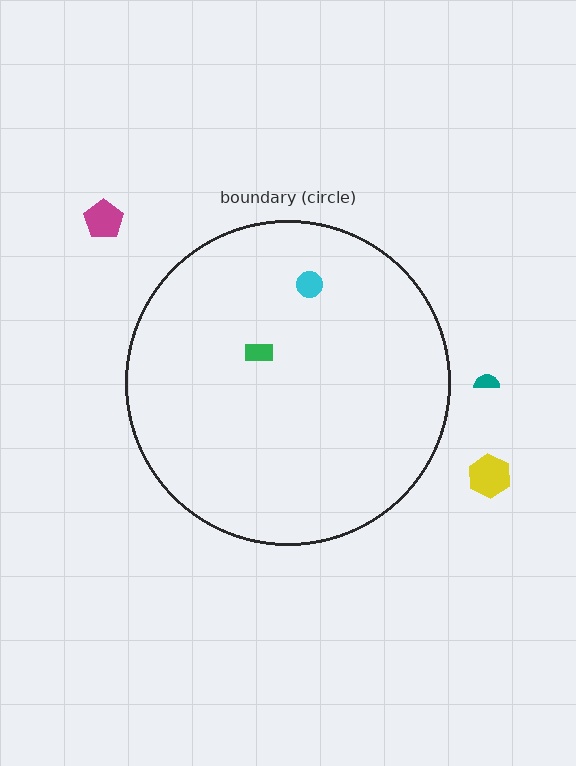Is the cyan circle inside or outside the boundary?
Inside.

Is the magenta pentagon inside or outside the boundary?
Outside.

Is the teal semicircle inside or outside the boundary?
Outside.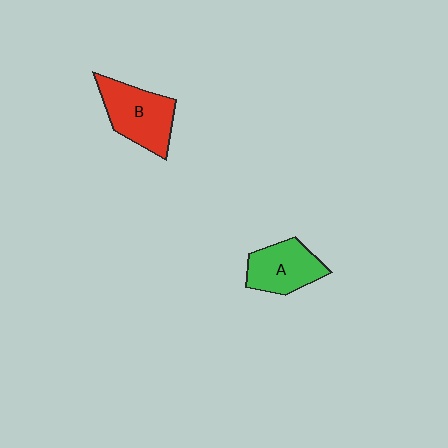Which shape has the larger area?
Shape B (red).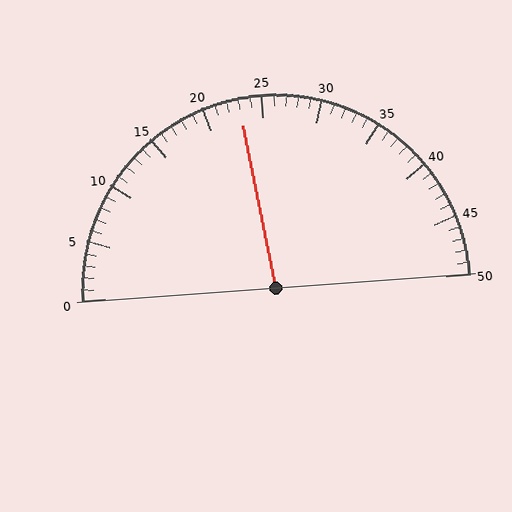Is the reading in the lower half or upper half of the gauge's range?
The reading is in the lower half of the range (0 to 50).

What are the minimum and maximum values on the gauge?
The gauge ranges from 0 to 50.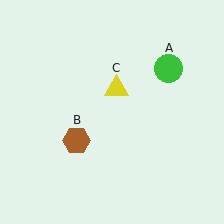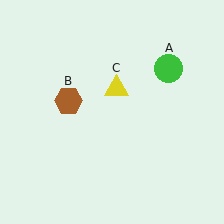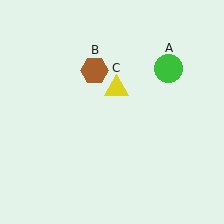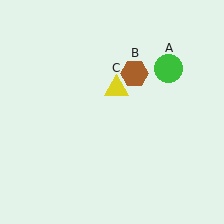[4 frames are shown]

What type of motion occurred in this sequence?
The brown hexagon (object B) rotated clockwise around the center of the scene.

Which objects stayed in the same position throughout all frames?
Green circle (object A) and yellow triangle (object C) remained stationary.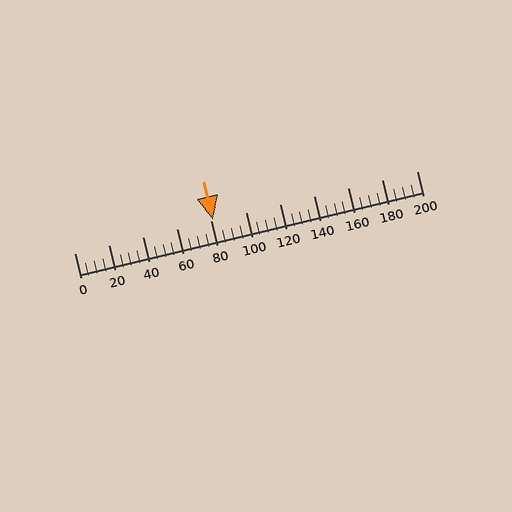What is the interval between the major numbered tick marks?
The major tick marks are spaced 20 units apart.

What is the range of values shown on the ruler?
The ruler shows values from 0 to 200.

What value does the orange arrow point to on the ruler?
The orange arrow points to approximately 81.